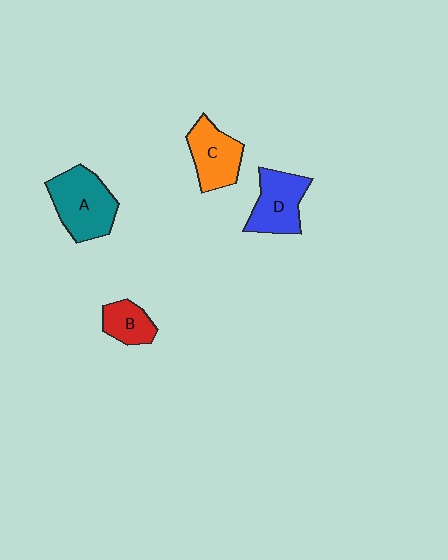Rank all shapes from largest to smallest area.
From largest to smallest: A (teal), D (blue), C (orange), B (red).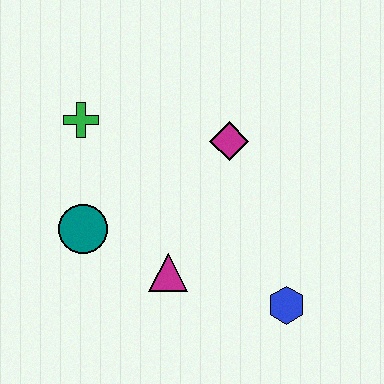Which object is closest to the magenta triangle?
The teal circle is closest to the magenta triangle.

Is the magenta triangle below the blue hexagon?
No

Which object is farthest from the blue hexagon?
The green cross is farthest from the blue hexagon.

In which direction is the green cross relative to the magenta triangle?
The green cross is above the magenta triangle.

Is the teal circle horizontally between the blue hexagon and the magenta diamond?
No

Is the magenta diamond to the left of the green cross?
No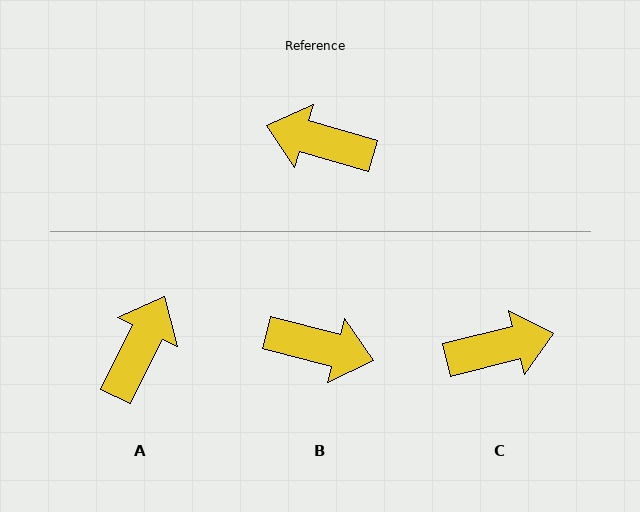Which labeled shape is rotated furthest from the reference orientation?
B, about 179 degrees away.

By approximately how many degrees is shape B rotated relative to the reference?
Approximately 179 degrees clockwise.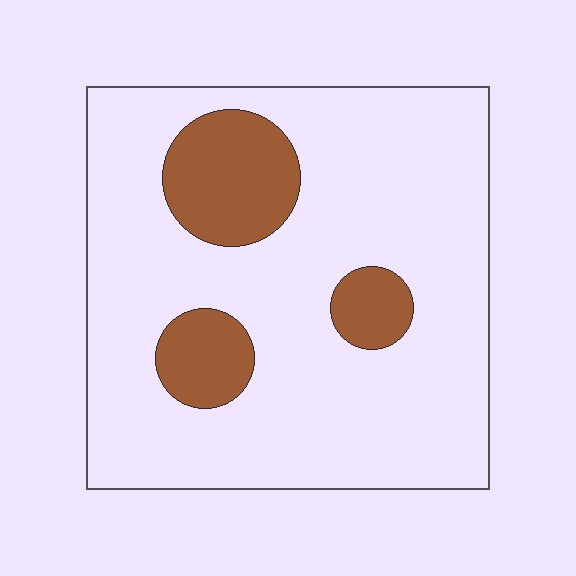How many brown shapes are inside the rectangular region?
3.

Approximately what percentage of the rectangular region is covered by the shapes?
Approximately 15%.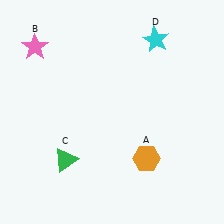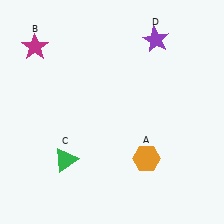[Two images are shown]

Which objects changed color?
B changed from pink to magenta. D changed from cyan to purple.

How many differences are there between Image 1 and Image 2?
There are 2 differences between the two images.